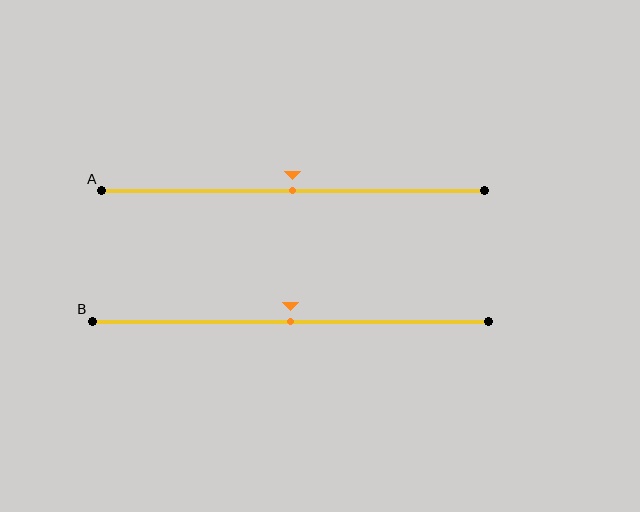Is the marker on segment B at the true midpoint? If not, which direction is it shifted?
Yes, the marker on segment B is at the true midpoint.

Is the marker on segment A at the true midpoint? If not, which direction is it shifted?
Yes, the marker on segment A is at the true midpoint.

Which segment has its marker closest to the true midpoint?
Segment A has its marker closest to the true midpoint.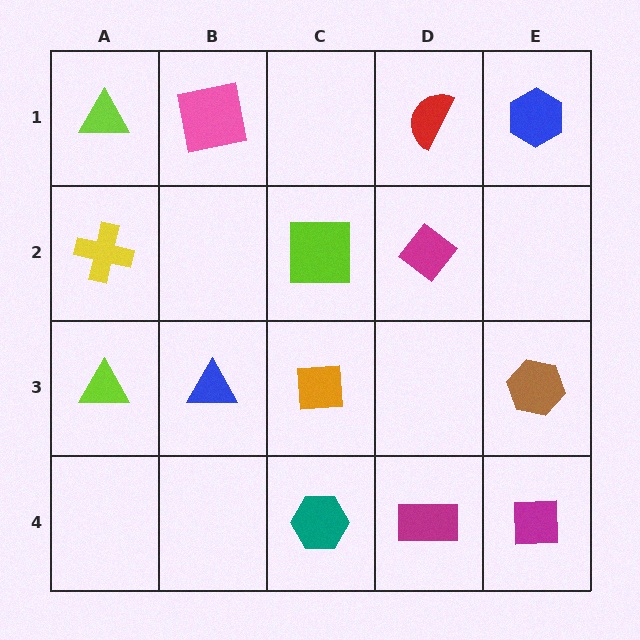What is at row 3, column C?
An orange square.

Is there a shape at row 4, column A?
No, that cell is empty.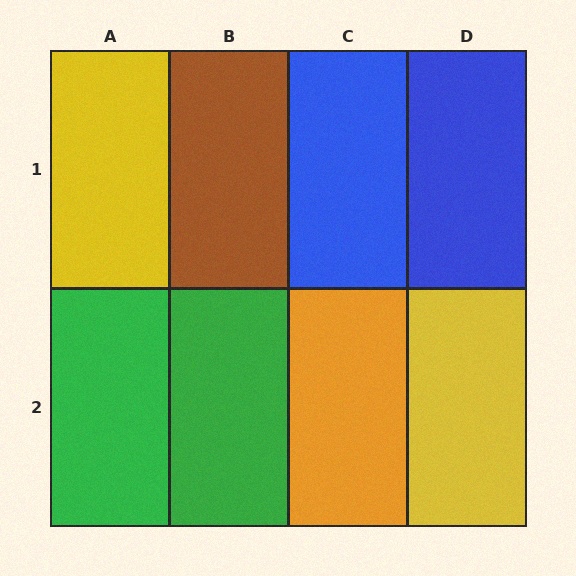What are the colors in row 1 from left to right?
Yellow, brown, blue, blue.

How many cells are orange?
1 cell is orange.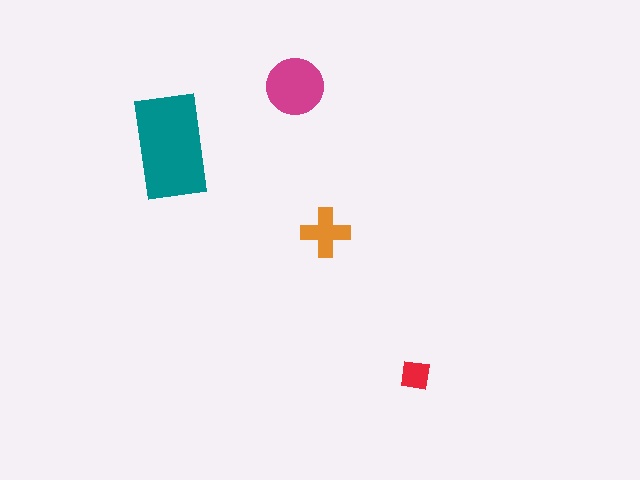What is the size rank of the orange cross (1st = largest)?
3rd.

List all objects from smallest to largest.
The red square, the orange cross, the magenta circle, the teal rectangle.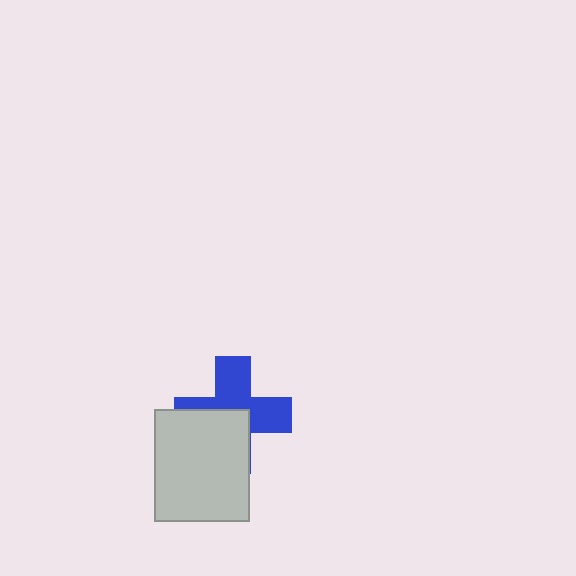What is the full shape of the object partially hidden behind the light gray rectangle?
The partially hidden object is a blue cross.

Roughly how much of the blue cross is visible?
About half of it is visible (roughly 56%).